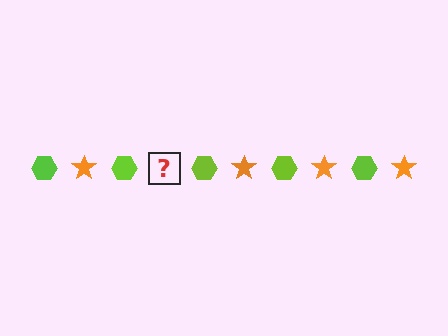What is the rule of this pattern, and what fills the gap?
The rule is that the pattern alternates between lime hexagon and orange star. The gap should be filled with an orange star.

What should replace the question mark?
The question mark should be replaced with an orange star.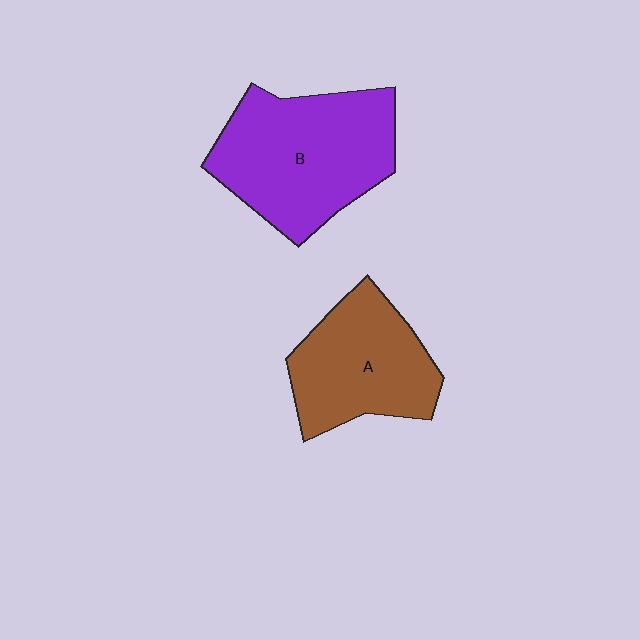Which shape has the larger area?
Shape B (purple).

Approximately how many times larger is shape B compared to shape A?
Approximately 1.3 times.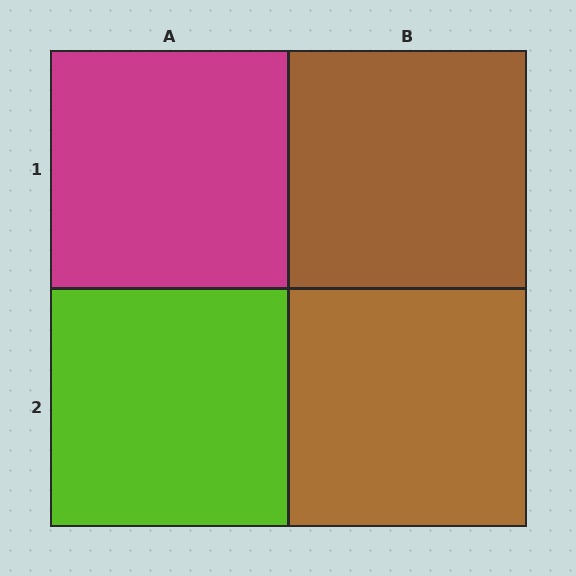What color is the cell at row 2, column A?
Lime.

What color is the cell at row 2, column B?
Brown.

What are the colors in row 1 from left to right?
Magenta, brown.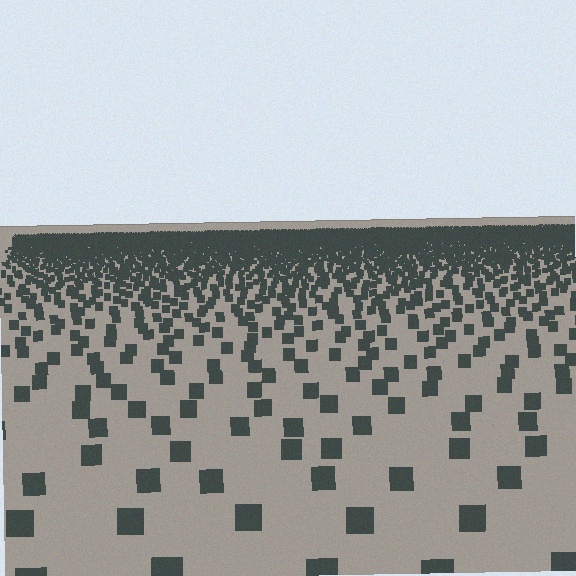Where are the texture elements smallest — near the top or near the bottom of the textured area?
Near the top.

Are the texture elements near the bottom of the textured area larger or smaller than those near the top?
Larger. Near the bottom, elements are closer to the viewer and appear at a bigger on-screen size.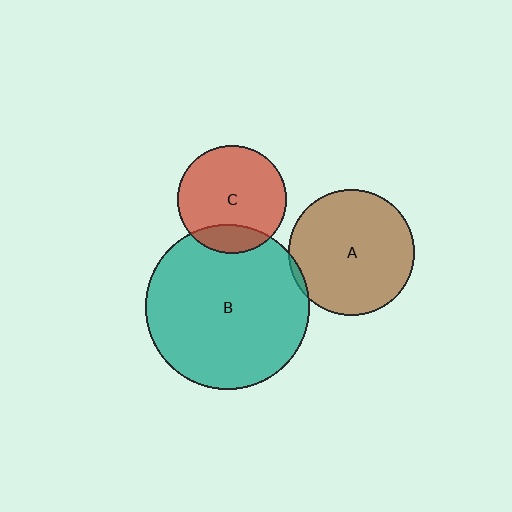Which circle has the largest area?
Circle B (teal).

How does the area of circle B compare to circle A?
Approximately 1.7 times.